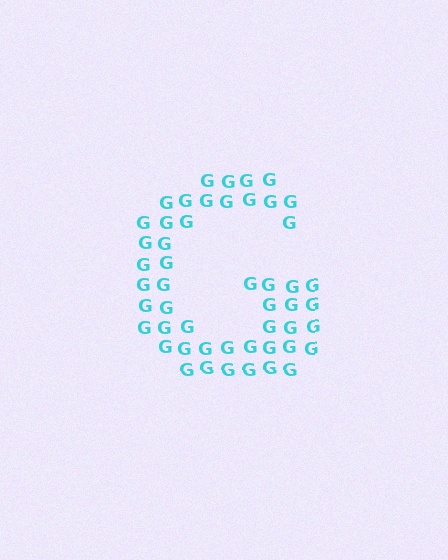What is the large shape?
The large shape is the letter G.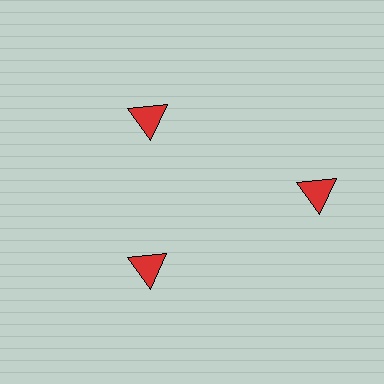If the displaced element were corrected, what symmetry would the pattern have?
It would have 3-fold rotational symmetry — the pattern would map onto itself every 120 degrees.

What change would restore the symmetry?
The symmetry would be restored by moving it inward, back onto the ring so that all 3 triangles sit at equal angles and equal distance from the center.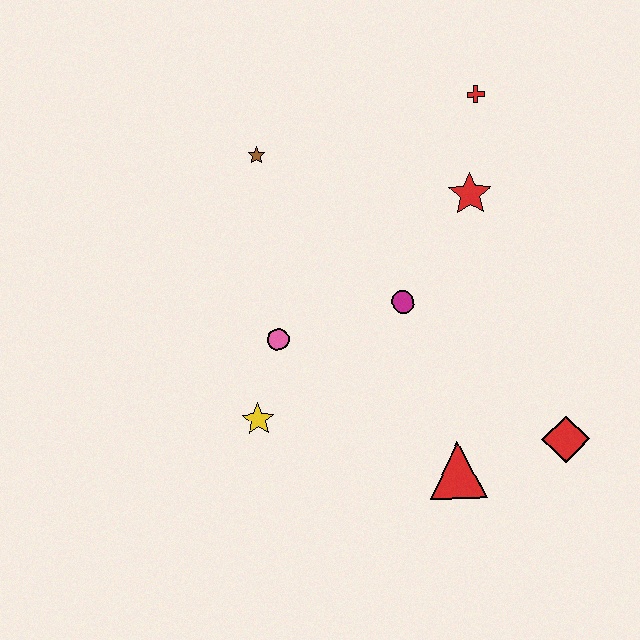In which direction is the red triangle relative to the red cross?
The red triangle is below the red cross.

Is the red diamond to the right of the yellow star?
Yes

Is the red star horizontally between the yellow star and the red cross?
Yes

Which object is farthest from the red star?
The yellow star is farthest from the red star.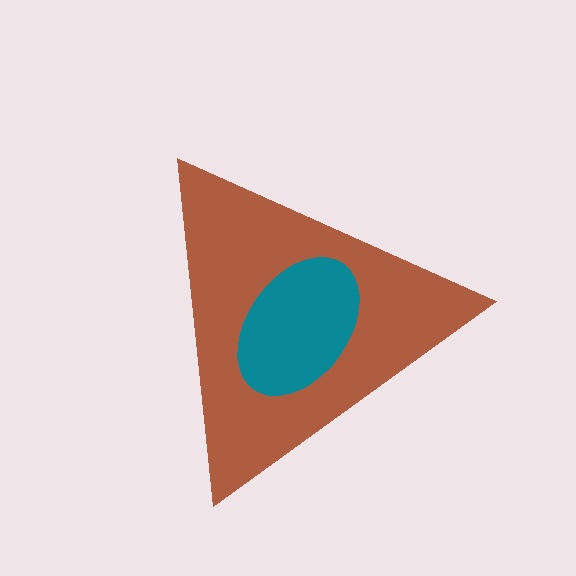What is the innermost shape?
The teal ellipse.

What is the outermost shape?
The brown triangle.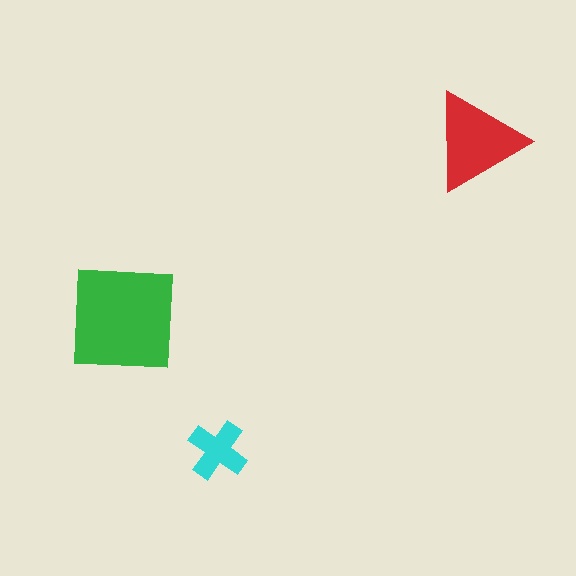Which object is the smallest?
The cyan cross.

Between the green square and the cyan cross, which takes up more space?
The green square.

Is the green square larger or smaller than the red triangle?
Larger.